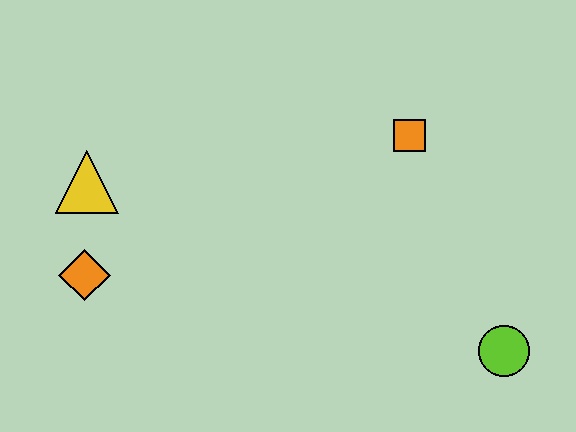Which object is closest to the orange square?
The lime circle is closest to the orange square.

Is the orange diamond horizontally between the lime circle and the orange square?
No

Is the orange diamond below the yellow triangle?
Yes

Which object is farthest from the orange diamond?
The lime circle is farthest from the orange diamond.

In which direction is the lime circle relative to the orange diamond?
The lime circle is to the right of the orange diamond.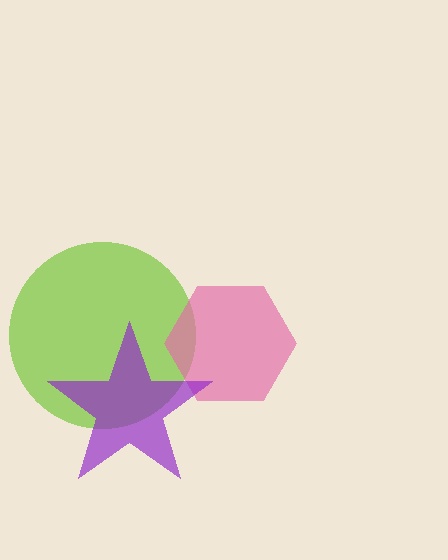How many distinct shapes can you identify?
There are 3 distinct shapes: a lime circle, a pink hexagon, a purple star.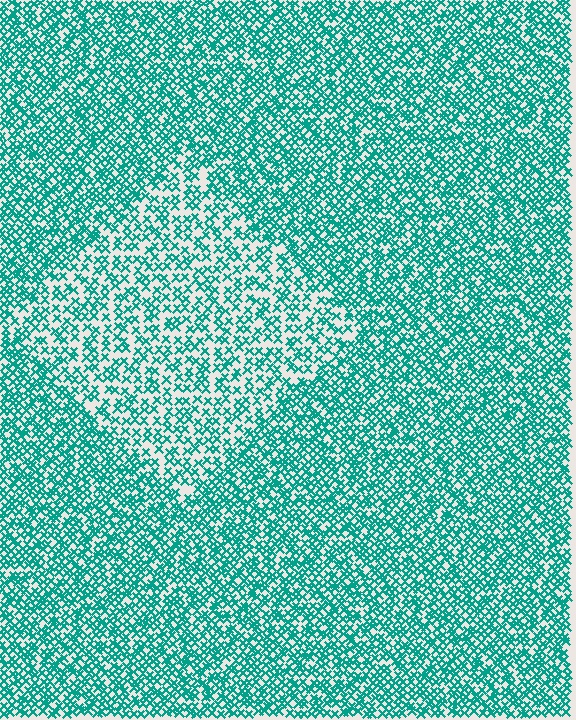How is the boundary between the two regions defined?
The boundary is defined by a change in element density (approximately 1.7x ratio). All elements are the same color, size, and shape.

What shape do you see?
I see a diamond.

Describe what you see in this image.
The image contains small teal elements arranged at two different densities. A diamond-shaped region is visible where the elements are less densely packed than the surrounding area.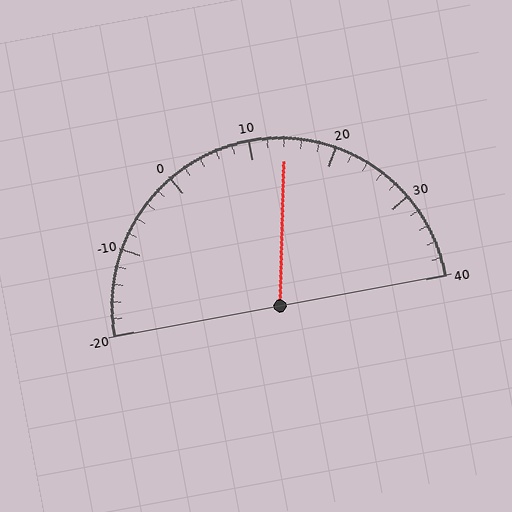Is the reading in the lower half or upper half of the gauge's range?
The reading is in the upper half of the range (-20 to 40).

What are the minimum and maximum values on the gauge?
The gauge ranges from -20 to 40.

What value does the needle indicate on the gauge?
The needle indicates approximately 14.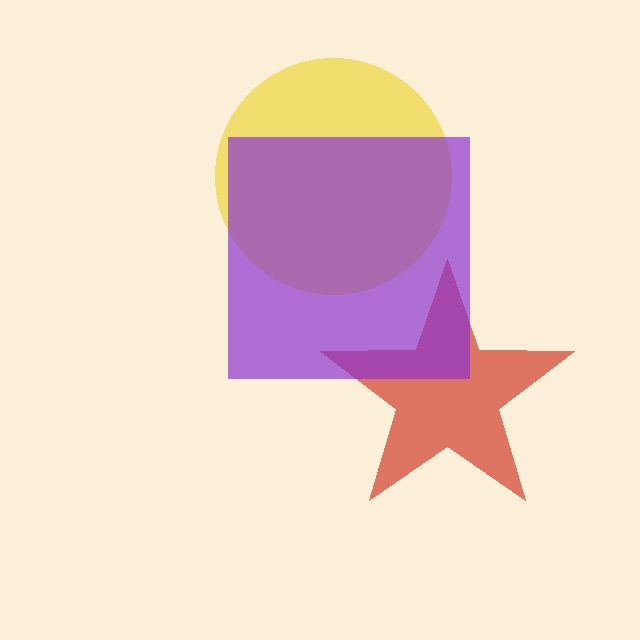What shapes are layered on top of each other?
The layered shapes are: a red star, a yellow circle, a purple square.